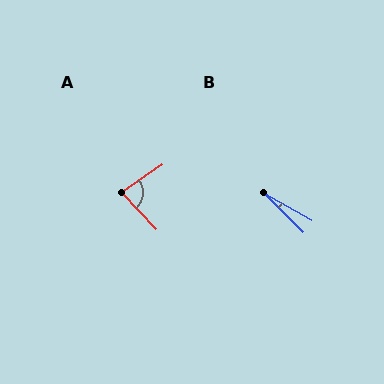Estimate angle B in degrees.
Approximately 15 degrees.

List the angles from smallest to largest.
B (15°), A (81°).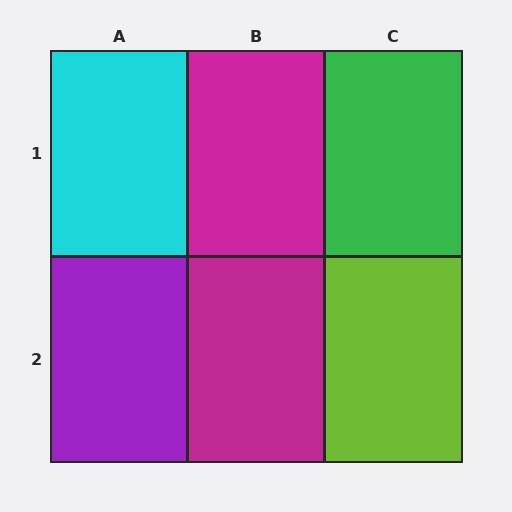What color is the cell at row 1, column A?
Cyan.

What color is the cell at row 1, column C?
Green.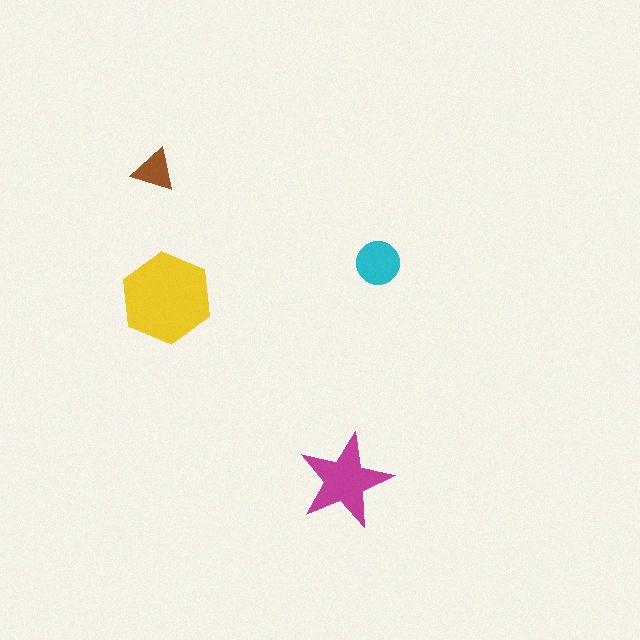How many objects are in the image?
There are 4 objects in the image.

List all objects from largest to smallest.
The yellow hexagon, the magenta star, the cyan circle, the brown triangle.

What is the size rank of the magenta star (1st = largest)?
2nd.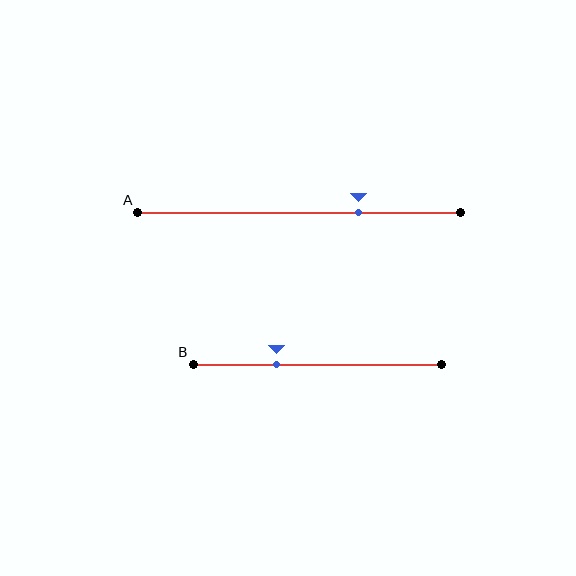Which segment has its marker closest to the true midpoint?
Segment B has its marker closest to the true midpoint.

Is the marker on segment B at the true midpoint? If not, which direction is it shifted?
No, the marker on segment B is shifted to the left by about 16% of the segment length.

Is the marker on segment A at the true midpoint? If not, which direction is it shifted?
No, the marker on segment A is shifted to the right by about 18% of the segment length.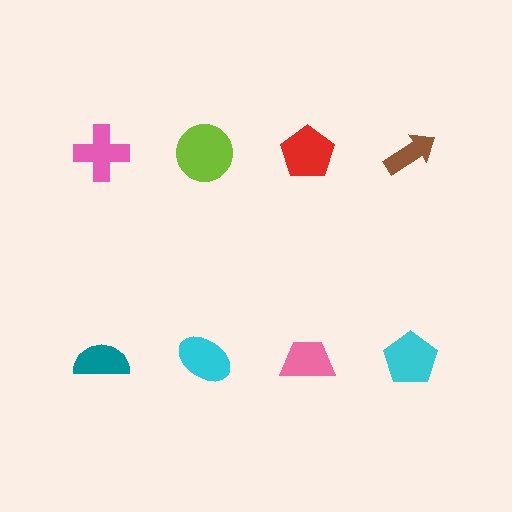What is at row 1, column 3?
A red pentagon.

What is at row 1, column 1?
A pink cross.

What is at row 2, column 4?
A cyan pentagon.